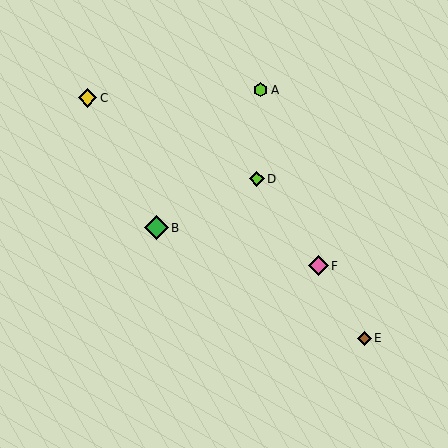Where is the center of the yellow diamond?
The center of the yellow diamond is at (88, 98).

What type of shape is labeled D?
Shape D is a lime diamond.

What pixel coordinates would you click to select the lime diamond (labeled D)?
Click at (257, 179) to select the lime diamond D.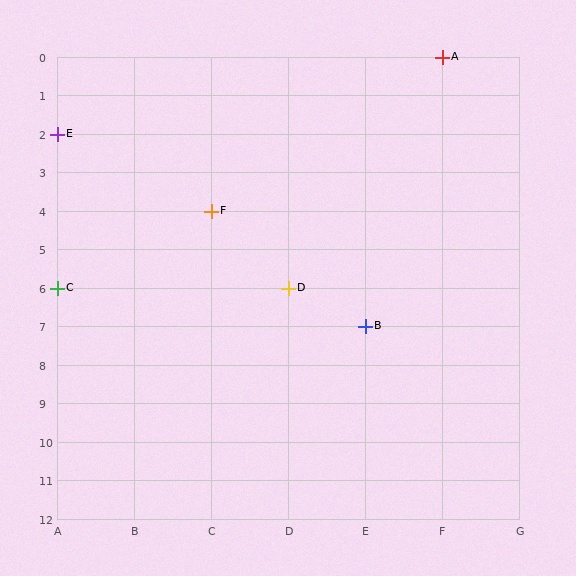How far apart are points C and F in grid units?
Points C and F are 2 columns and 2 rows apart (about 2.8 grid units diagonally).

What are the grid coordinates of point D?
Point D is at grid coordinates (D, 6).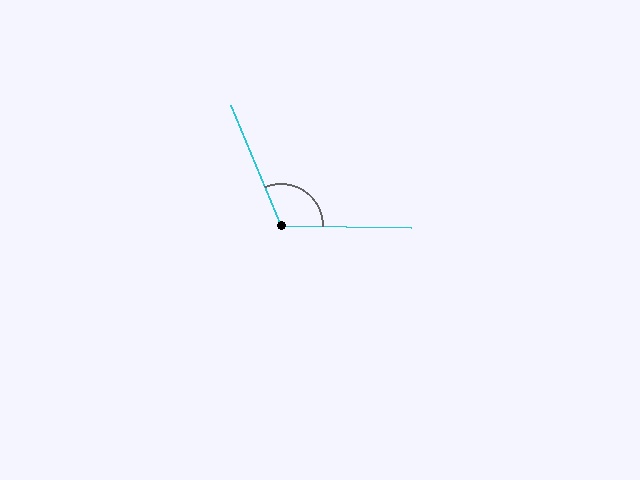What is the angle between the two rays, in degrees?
Approximately 113 degrees.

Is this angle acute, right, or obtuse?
It is obtuse.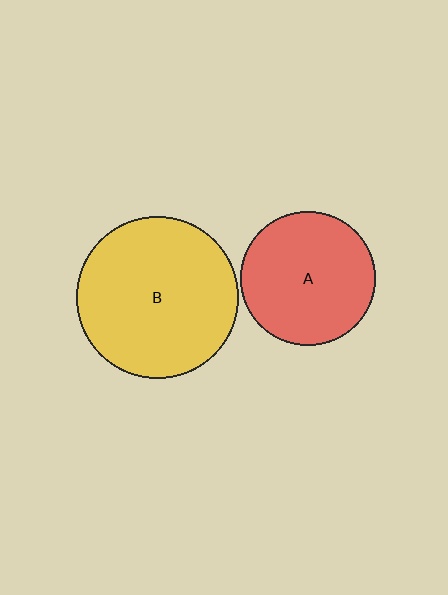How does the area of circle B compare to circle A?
Approximately 1.4 times.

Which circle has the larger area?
Circle B (yellow).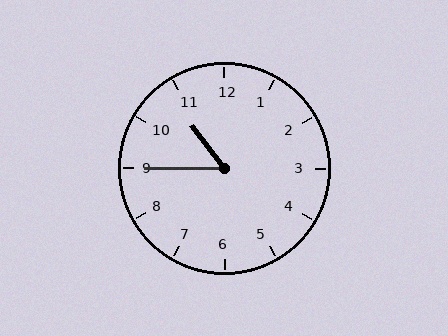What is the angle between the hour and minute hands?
Approximately 52 degrees.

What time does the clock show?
10:45.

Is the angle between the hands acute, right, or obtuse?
It is acute.